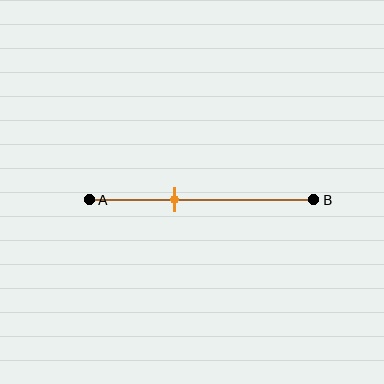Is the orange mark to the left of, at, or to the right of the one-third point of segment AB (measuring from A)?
The orange mark is to the right of the one-third point of segment AB.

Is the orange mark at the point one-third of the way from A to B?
No, the mark is at about 40% from A, not at the 33% one-third point.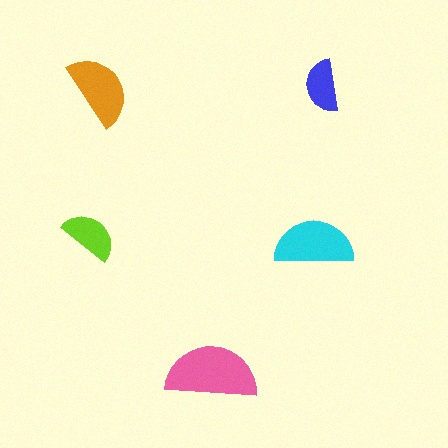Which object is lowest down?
The pink semicircle is bottommost.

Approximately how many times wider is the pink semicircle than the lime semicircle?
About 1.5 times wider.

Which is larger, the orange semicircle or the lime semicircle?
The orange one.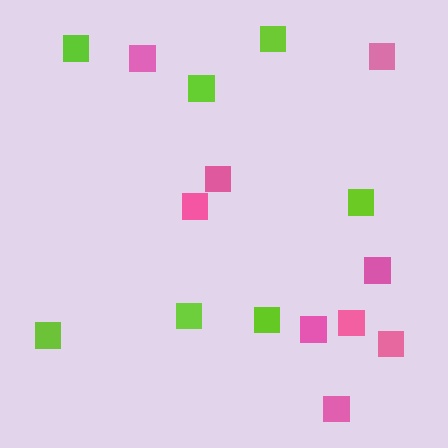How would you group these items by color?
There are 2 groups: one group of pink squares (9) and one group of lime squares (7).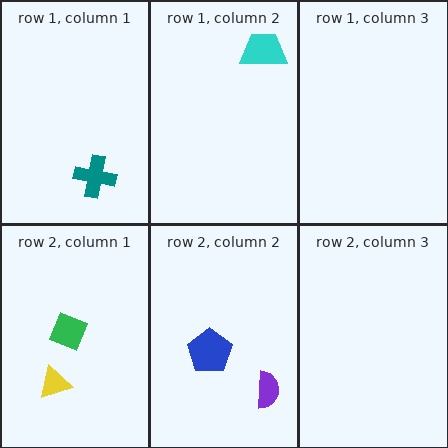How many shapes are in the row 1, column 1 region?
1.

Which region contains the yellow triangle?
The row 2, column 1 region.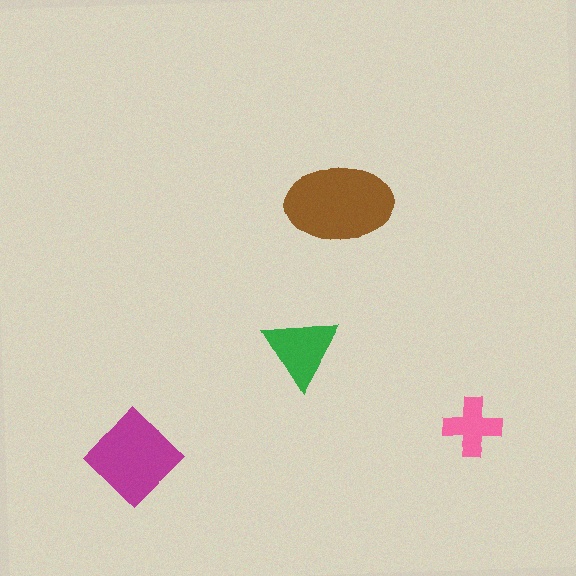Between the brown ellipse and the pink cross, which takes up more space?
The brown ellipse.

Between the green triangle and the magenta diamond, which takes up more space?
The magenta diamond.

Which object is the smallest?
The pink cross.